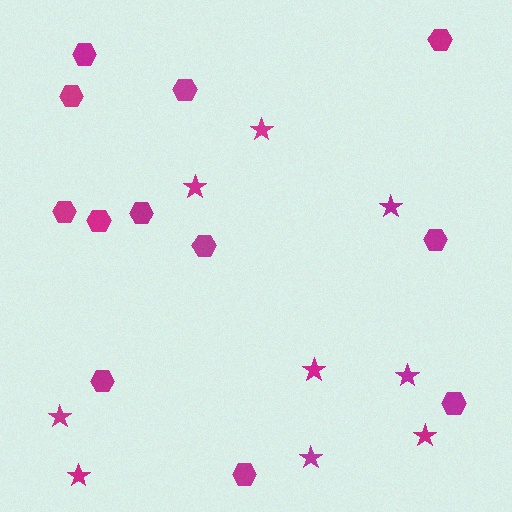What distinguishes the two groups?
There are 2 groups: one group of stars (9) and one group of hexagons (12).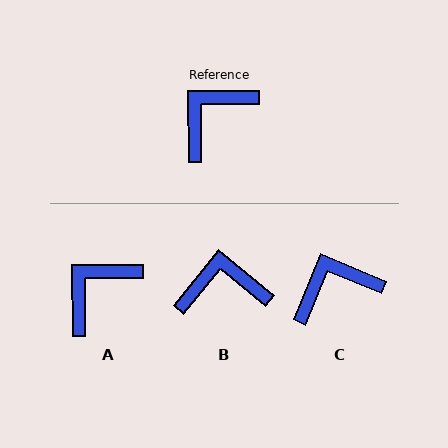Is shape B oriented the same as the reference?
No, it is off by about 40 degrees.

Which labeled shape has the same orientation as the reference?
A.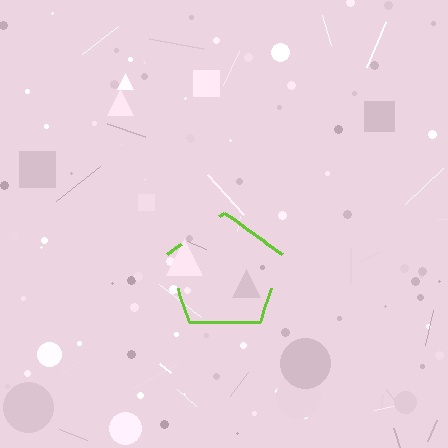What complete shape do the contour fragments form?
The contour fragments form a pentagon.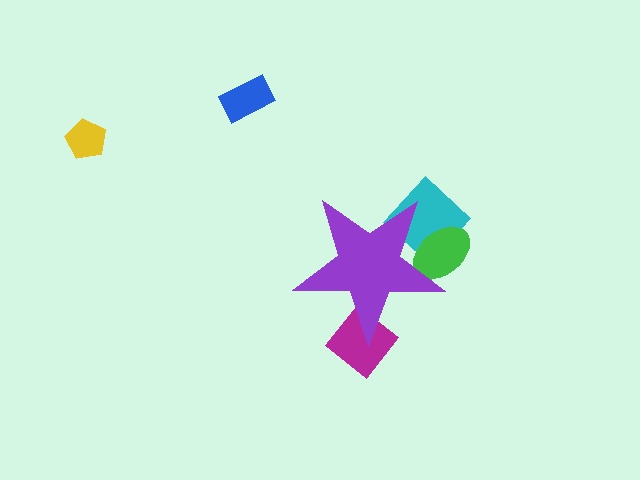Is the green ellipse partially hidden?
Yes, the green ellipse is partially hidden behind the purple star.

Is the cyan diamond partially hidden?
Yes, the cyan diamond is partially hidden behind the purple star.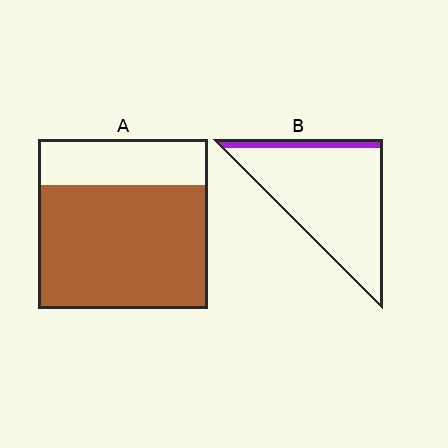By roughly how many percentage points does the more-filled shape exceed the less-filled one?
By roughly 65 percentage points (A over B).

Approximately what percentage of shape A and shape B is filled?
A is approximately 75% and B is approximately 10%.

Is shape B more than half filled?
No.